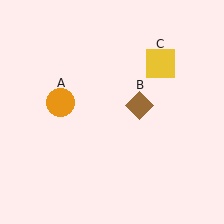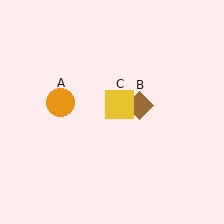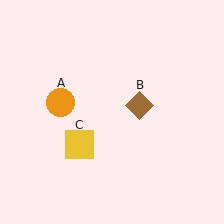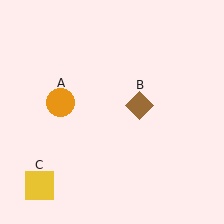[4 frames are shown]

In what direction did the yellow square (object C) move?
The yellow square (object C) moved down and to the left.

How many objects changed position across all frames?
1 object changed position: yellow square (object C).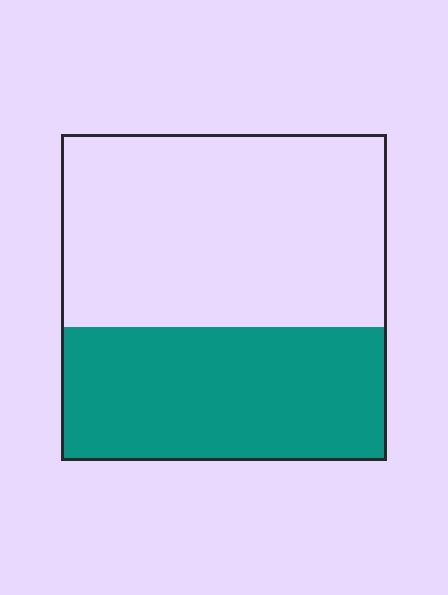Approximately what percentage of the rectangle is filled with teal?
Approximately 40%.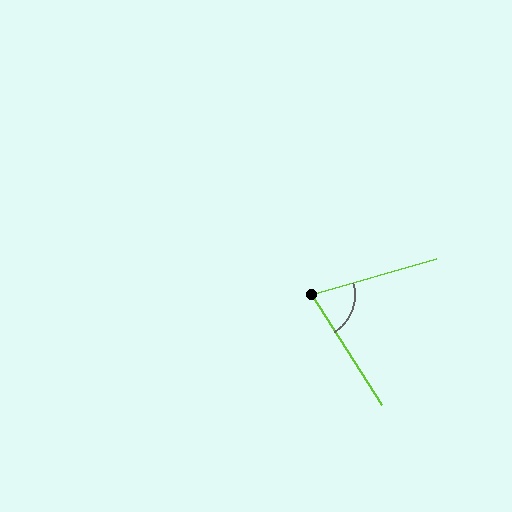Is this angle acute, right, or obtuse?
It is acute.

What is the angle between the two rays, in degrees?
Approximately 73 degrees.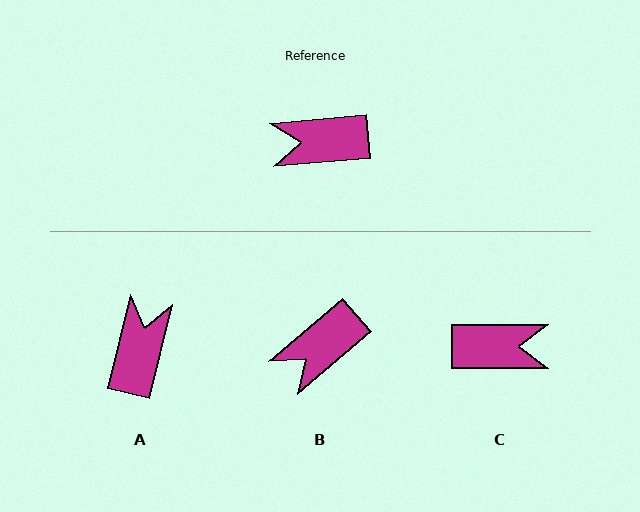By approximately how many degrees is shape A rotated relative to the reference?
Approximately 109 degrees clockwise.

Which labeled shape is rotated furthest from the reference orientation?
C, about 175 degrees away.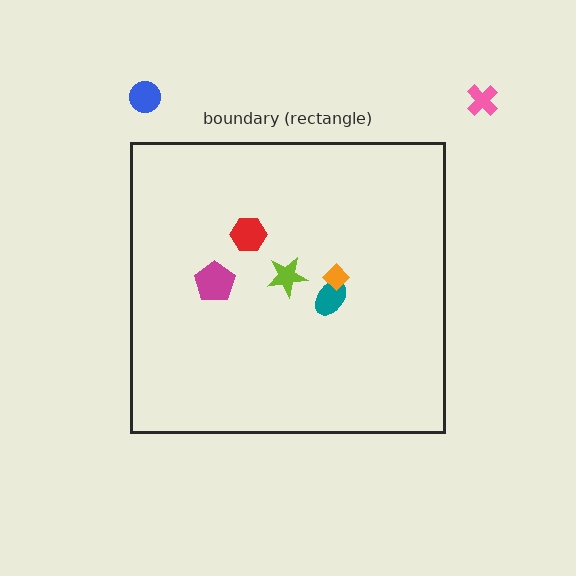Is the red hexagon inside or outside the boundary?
Inside.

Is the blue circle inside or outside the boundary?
Outside.